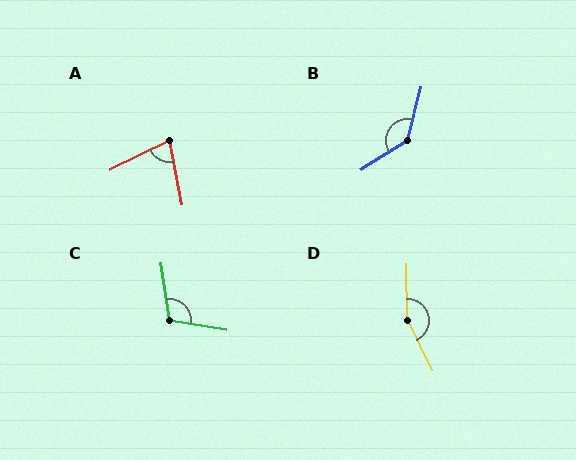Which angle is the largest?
D, at approximately 155 degrees.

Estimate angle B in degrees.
Approximately 137 degrees.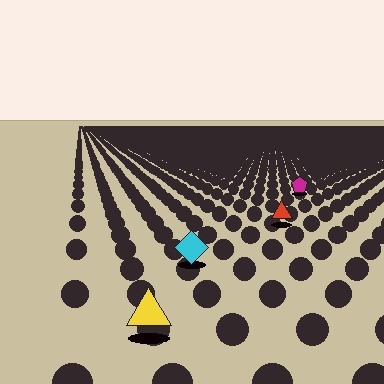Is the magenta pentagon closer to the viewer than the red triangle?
No. The red triangle is closer — you can tell from the texture gradient: the ground texture is coarser near it.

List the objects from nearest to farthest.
From nearest to farthest: the yellow triangle, the cyan diamond, the red triangle, the magenta pentagon.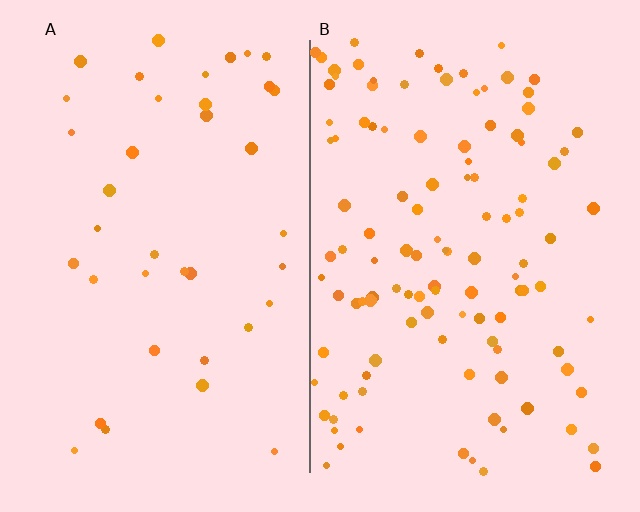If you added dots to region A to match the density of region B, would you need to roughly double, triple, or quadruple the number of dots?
Approximately triple.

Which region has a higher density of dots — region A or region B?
B (the right).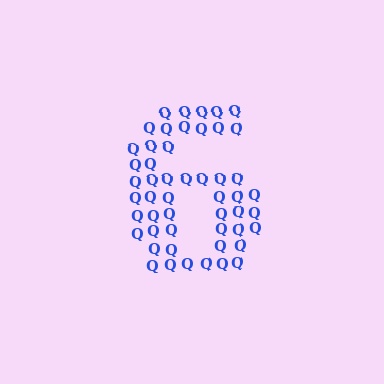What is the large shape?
The large shape is the digit 6.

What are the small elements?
The small elements are letter Q's.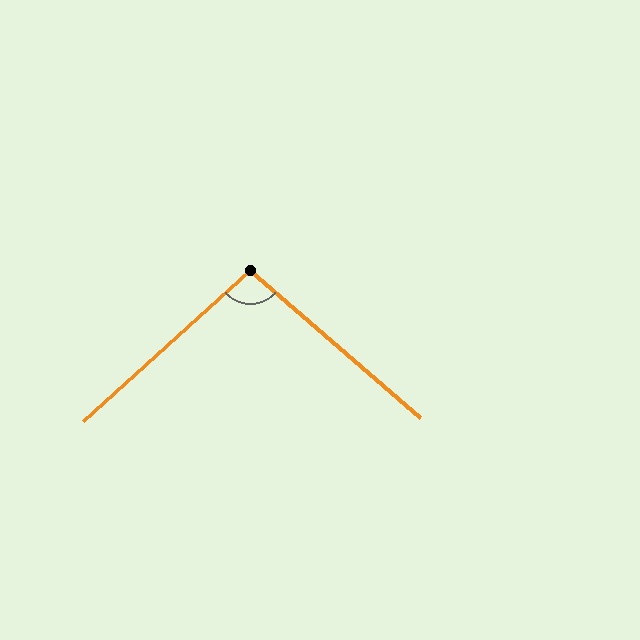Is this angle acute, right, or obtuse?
It is obtuse.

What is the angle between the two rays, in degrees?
Approximately 97 degrees.